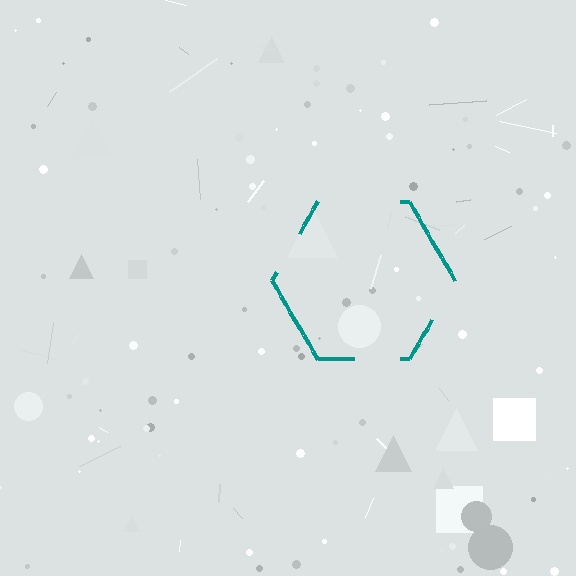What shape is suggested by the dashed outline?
The dashed outline suggests a hexagon.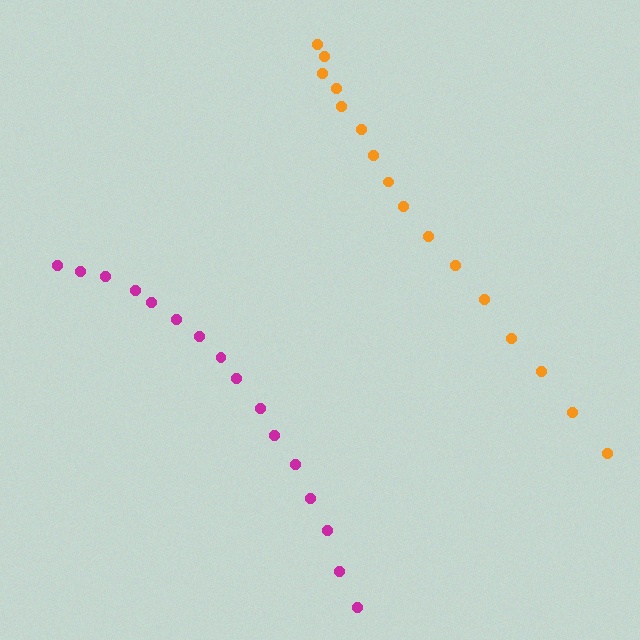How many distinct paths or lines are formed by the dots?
There are 2 distinct paths.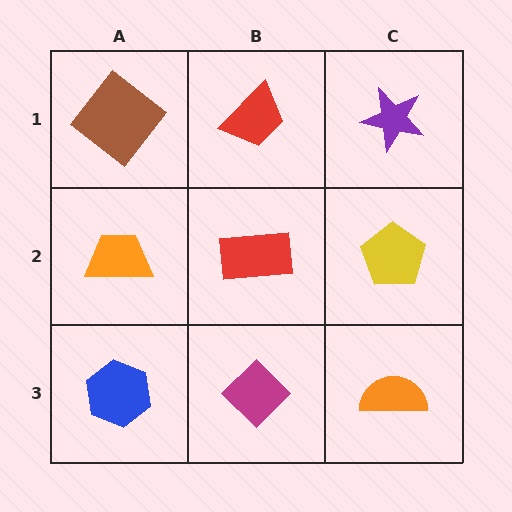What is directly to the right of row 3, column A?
A magenta diamond.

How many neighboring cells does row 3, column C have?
2.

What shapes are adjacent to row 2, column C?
A purple star (row 1, column C), an orange semicircle (row 3, column C), a red rectangle (row 2, column B).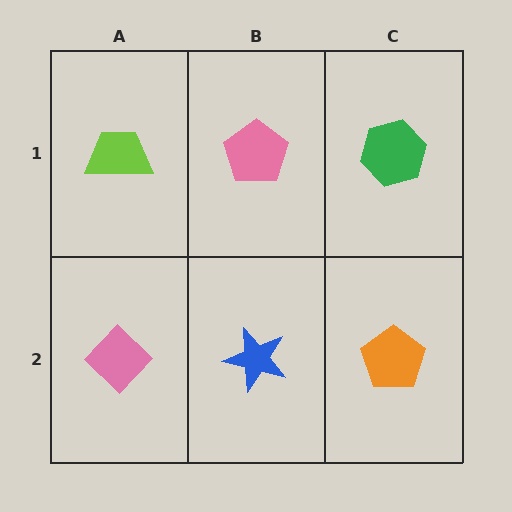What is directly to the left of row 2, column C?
A blue star.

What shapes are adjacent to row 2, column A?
A lime trapezoid (row 1, column A), a blue star (row 2, column B).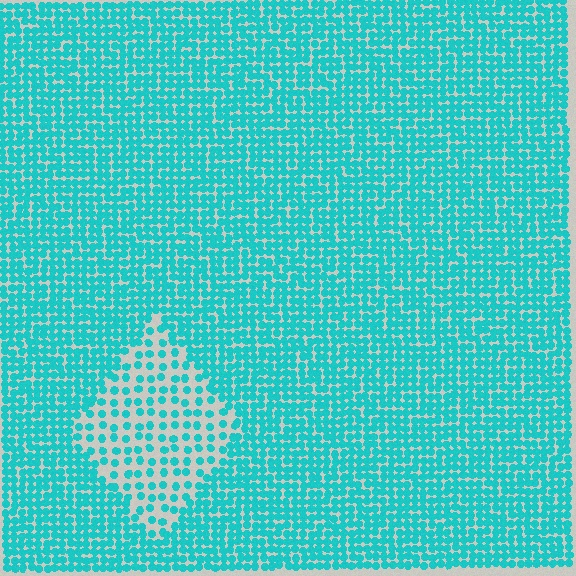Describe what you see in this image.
The image contains small cyan elements arranged at two different densities. A diamond-shaped region is visible where the elements are less densely packed than the surrounding area.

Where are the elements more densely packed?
The elements are more densely packed outside the diamond boundary.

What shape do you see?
I see a diamond.